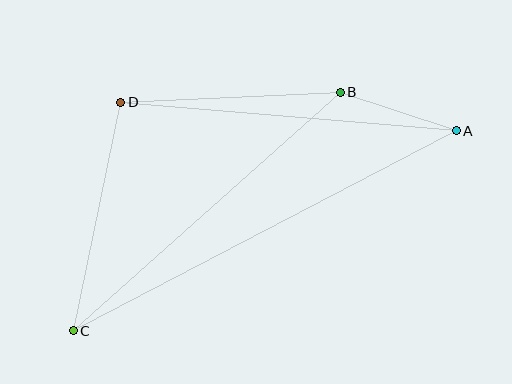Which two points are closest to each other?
Points A and B are closest to each other.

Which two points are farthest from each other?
Points A and C are farthest from each other.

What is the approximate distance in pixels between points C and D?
The distance between C and D is approximately 234 pixels.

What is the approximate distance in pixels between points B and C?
The distance between B and C is approximately 358 pixels.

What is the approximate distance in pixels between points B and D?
The distance between B and D is approximately 220 pixels.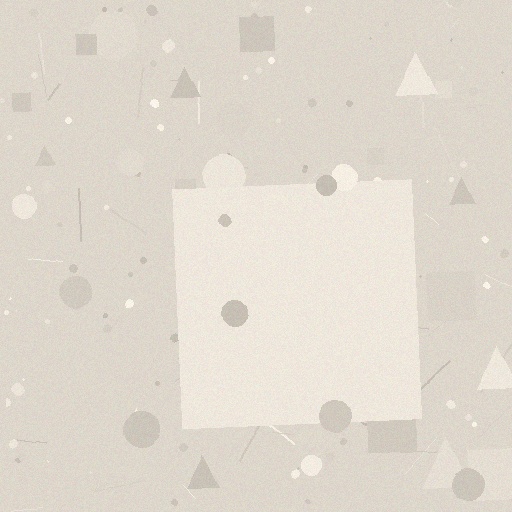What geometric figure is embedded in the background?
A square is embedded in the background.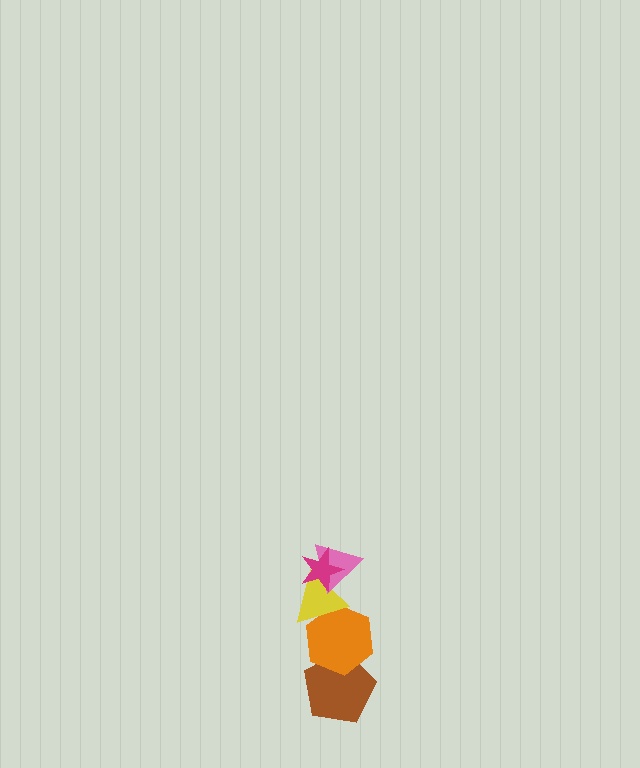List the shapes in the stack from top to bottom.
From top to bottom: the magenta star, the pink triangle, the yellow triangle, the orange hexagon, the brown pentagon.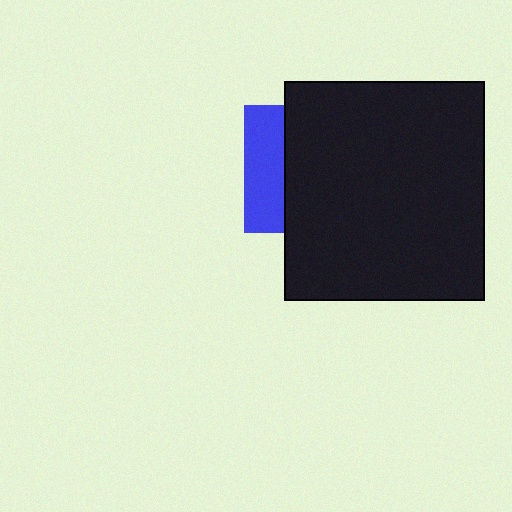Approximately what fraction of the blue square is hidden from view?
Roughly 69% of the blue square is hidden behind the black rectangle.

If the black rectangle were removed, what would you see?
You would see the complete blue square.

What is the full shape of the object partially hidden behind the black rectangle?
The partially hidden object is a blue square.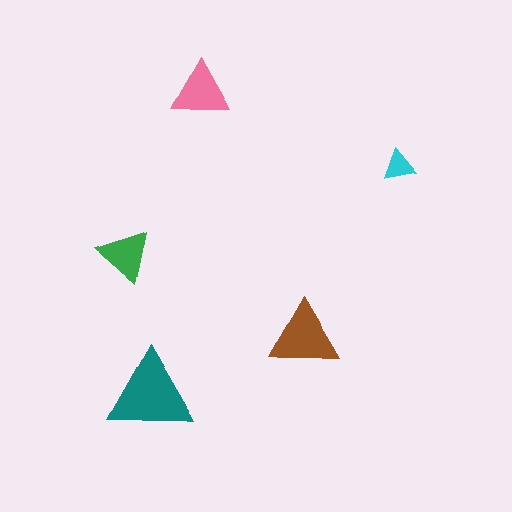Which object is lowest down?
The teal triangle is bottommost.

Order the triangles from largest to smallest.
the teal one, the brown one, the pink one, the green one, the cyan one.